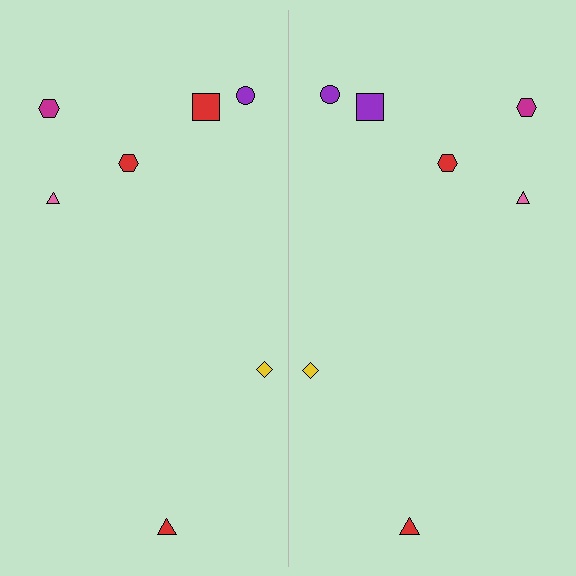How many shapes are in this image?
There are 14 shapes in this image.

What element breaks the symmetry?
The purple square on the right side breaks the symmetry — its mirror counterpart is red.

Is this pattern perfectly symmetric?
No, the pattern is not perfectly symmetric. The purple square on the right side breaks the symmetry — its mirror counterpart is red.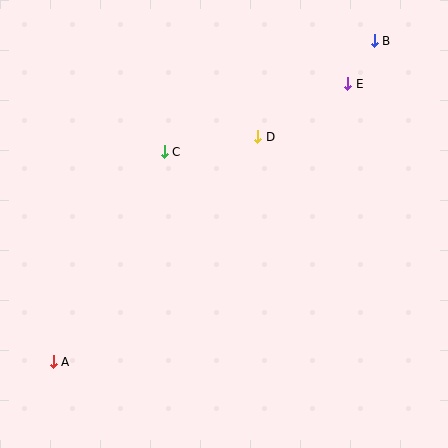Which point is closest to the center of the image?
Point D at (258, 137) is closest to the center.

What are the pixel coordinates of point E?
Point E is at (348, 84).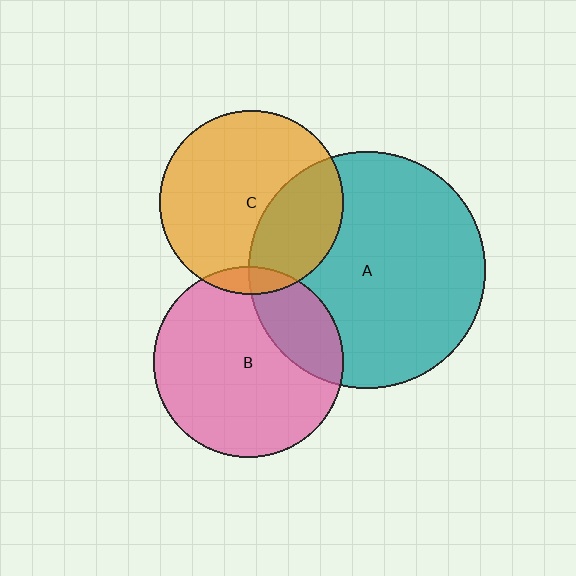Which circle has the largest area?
Circle A (teal).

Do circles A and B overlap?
Yes.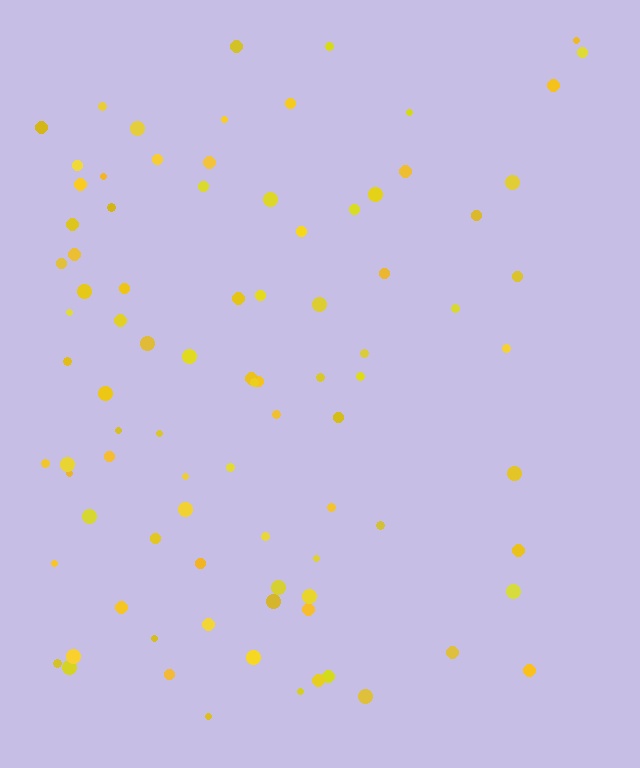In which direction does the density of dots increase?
From right to left, with the left side densest.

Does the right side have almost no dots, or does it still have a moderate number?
Still a moderate number, just noticeably fewer than the left.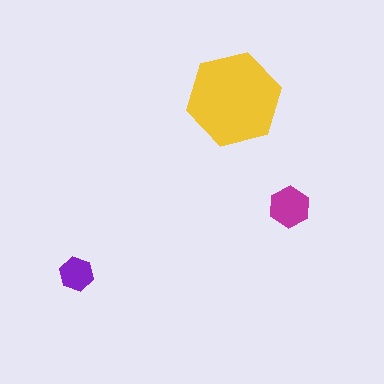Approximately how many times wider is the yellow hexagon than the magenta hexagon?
About 2.5 times wider.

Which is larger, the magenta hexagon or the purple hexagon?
The magenta one.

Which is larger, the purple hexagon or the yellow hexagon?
The yellow one.